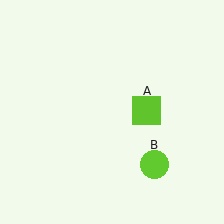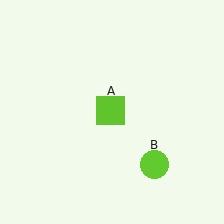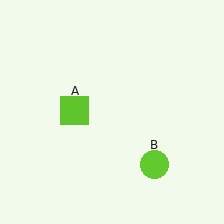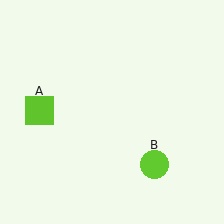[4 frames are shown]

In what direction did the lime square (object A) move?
The lime square (object A) moved left.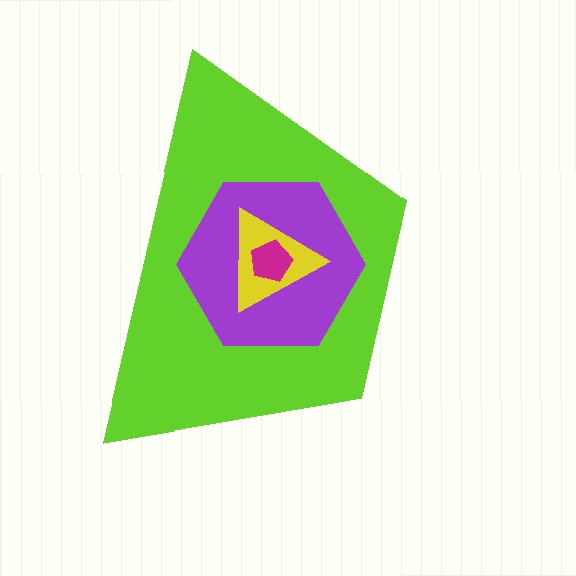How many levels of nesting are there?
4.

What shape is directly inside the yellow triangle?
The magenta pentagon.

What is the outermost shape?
The lime trapezoid.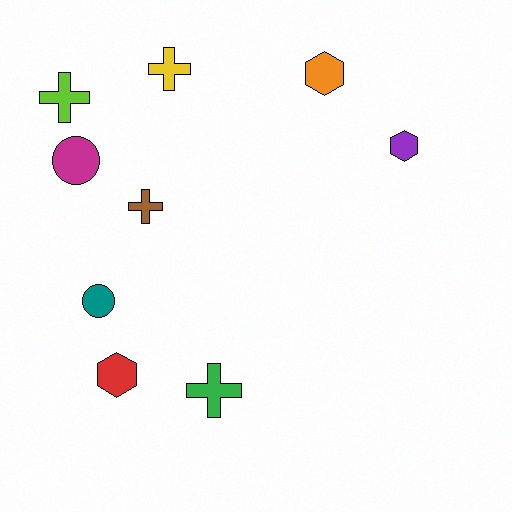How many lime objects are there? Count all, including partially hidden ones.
There is 1 lime object.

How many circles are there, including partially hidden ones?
There are 2 circles.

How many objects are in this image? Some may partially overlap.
There are 9 objects.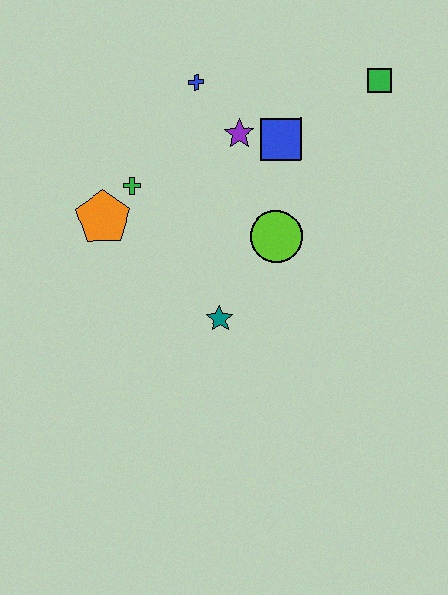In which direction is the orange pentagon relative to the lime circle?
The orange pentagon is to the left of the lime circle.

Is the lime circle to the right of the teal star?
Yes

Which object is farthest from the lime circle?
The green square is farthest from the lime circle.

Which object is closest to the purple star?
The blue square is closest to the purple star.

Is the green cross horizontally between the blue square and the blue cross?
No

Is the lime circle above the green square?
No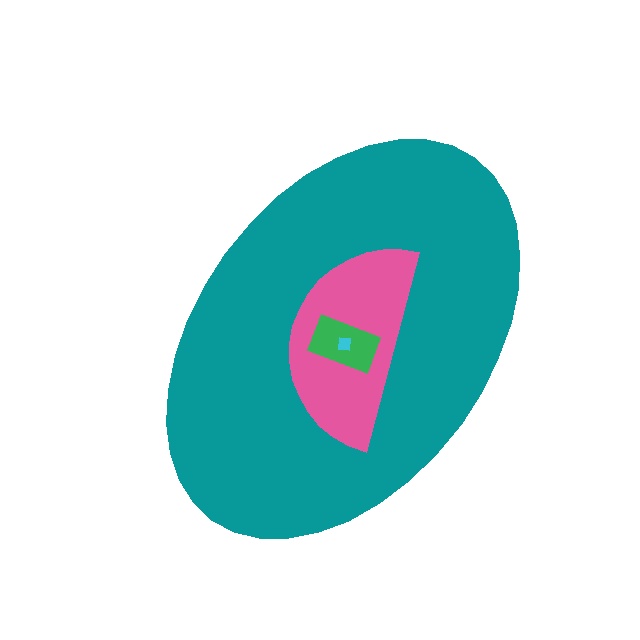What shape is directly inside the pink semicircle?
The green rectangle.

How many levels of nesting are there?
4.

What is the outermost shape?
The teal ellipse.